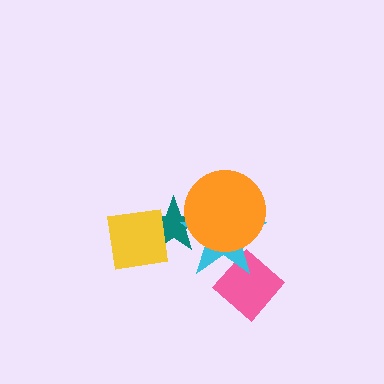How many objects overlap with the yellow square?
1 object overlaps with the yellow square.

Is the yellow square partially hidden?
No, no other shape covers it.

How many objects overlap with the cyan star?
3 objects overlap with the cyan star.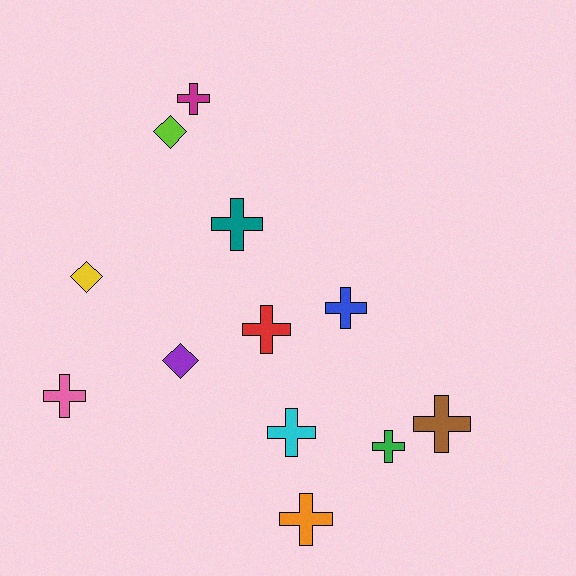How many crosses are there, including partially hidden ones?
There are 9 crosses.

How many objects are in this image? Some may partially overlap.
There are 12 objects.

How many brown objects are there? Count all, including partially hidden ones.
There is 1 brown object.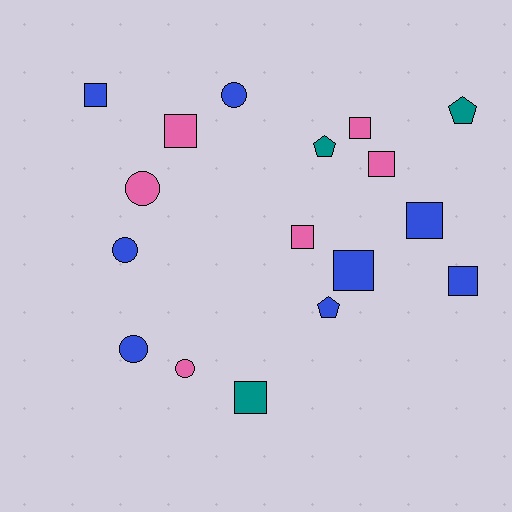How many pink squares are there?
There are 4 pink squares.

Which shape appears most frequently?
Square, with 9 objects.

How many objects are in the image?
There are 17 objects.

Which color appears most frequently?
Blue, with 8 objects.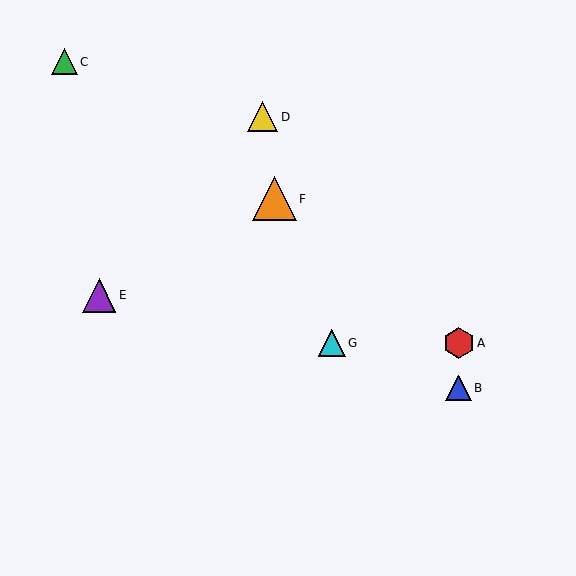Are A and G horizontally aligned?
Yes, both are at y≈343.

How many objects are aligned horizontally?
2 objects (A, G) are aligned horizontally.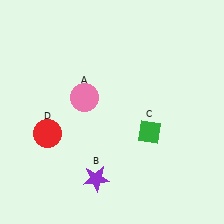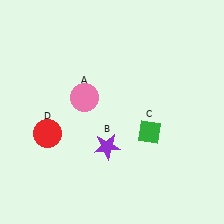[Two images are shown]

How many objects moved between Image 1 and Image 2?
1 object moved between the two images.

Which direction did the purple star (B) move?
The purple star (B) moved up.